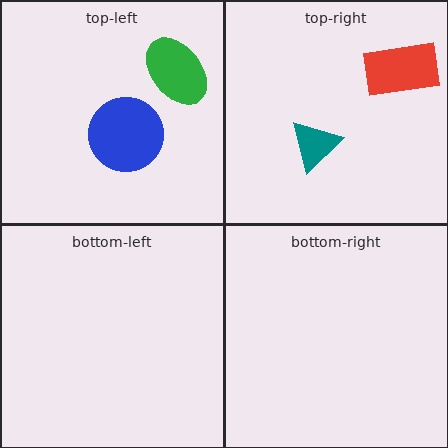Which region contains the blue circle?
The top-left region.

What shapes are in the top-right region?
The teal triangle, the red rectangle.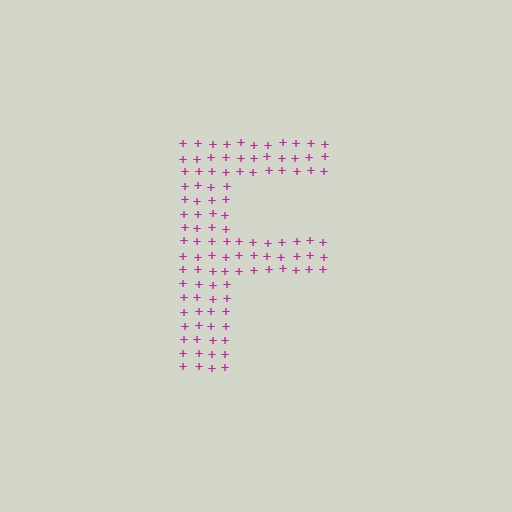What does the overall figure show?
The overall figure shows the letter F.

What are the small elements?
The small elements are plus signs.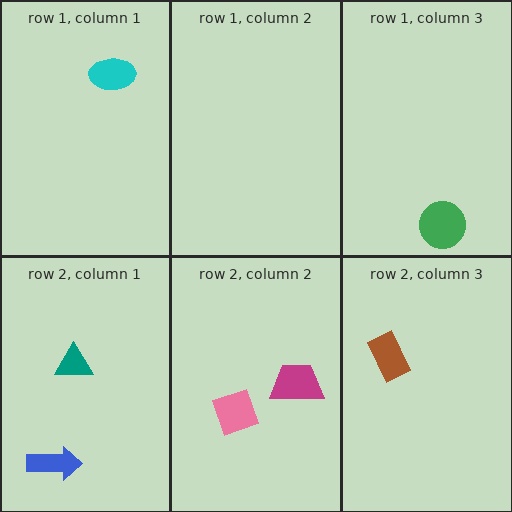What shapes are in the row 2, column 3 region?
The brown rectangle.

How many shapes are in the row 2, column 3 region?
1.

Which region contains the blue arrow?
The row 2, column 1 region.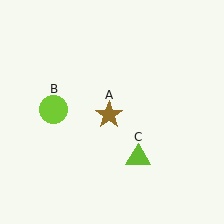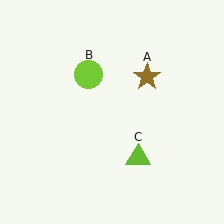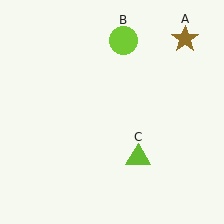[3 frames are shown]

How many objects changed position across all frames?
2 objects changed position: brown star (object A), lime circle (object B).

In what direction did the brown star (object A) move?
The brown star (object A) moved up and to the right.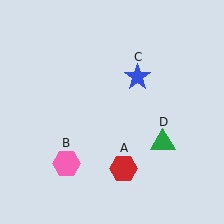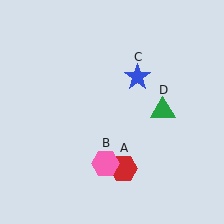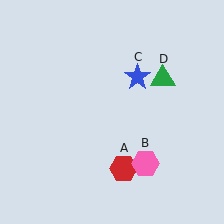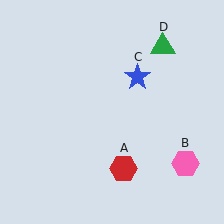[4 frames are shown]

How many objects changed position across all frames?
2 objects changed position: pink hexagon (object B), green triangle (object D).